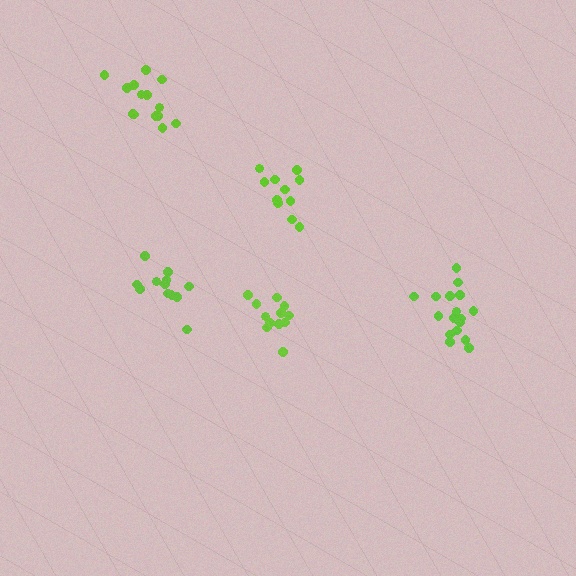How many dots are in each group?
Group 1: 12 dots, Group 2: 15 dots, Group 3: 12 dots, Group 4: 11 dots, Group 5: 17 dots (67 total).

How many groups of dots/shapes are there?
There are 5 groups.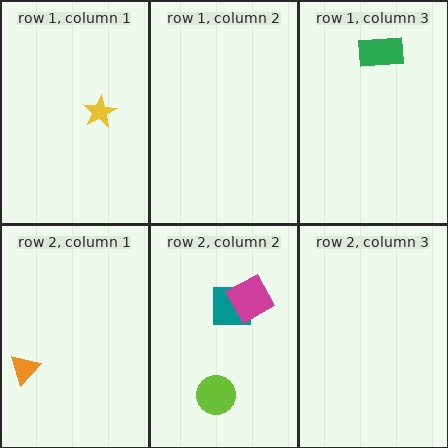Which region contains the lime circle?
The row 2, column 2 region.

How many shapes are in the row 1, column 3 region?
1.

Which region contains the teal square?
The row 2, column 2 region.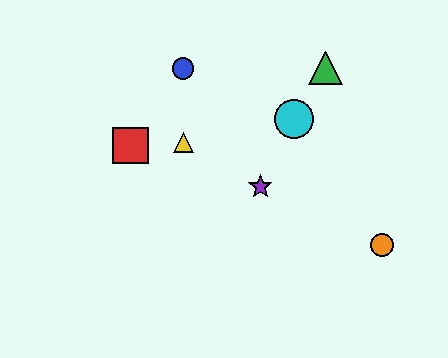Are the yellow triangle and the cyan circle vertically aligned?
No, the yellow triangle is at x≈183 and the cyan circle is at x≈294.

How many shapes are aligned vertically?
2 shapes (the blue circle, the yellow triangle) are aligned vertically.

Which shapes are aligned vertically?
The blue circle, the yellow triangle are aligned vertically.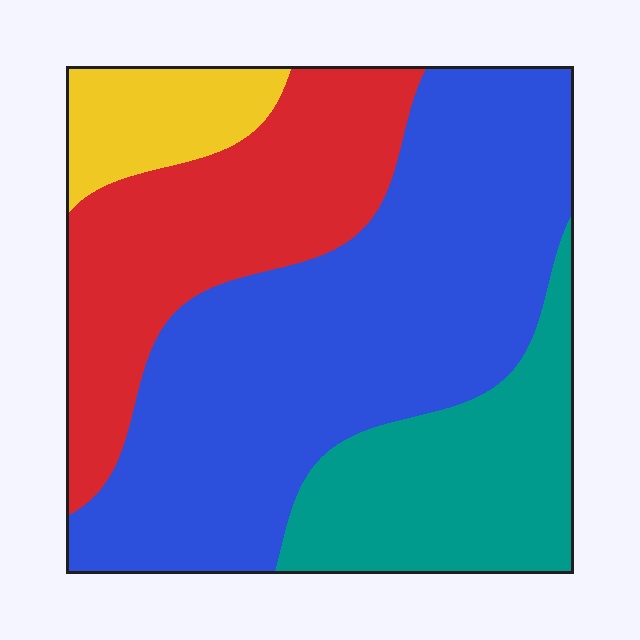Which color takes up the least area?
Yellow, at roughly 10%.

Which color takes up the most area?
Blue, at roughly 50%.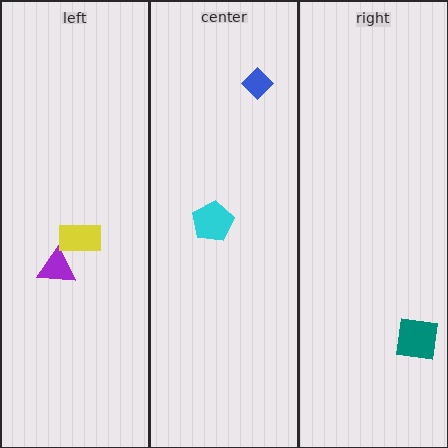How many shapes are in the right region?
1.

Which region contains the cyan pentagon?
The center region.